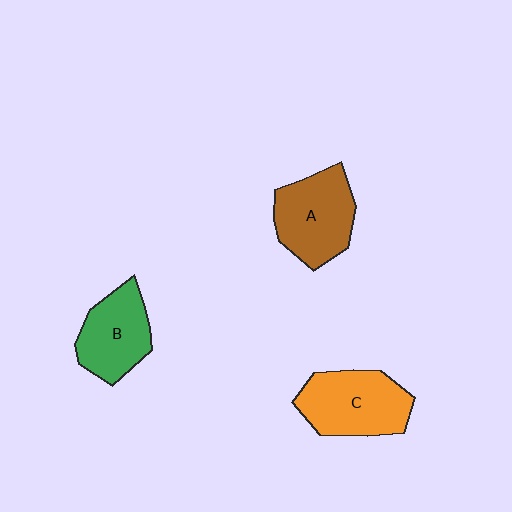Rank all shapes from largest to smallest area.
From largest to smallest: C (orange), A (brown), B (green).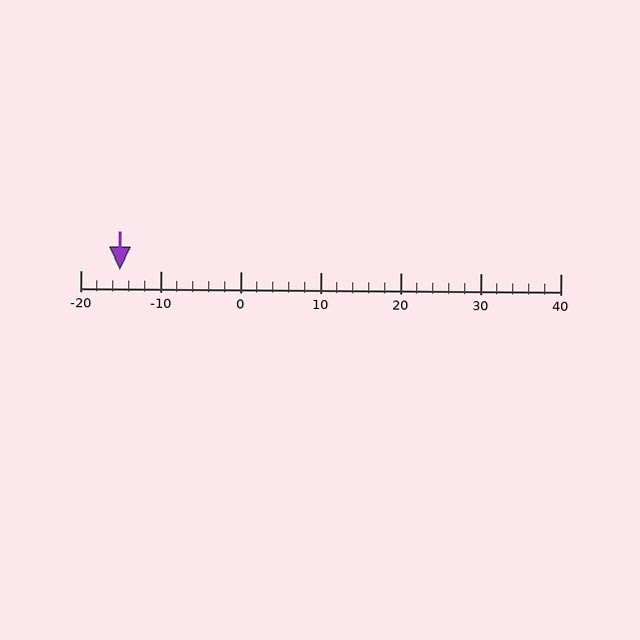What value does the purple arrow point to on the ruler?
The purple arrow points to approximately -15.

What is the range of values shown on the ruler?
The ruler shows values from -20 to 40.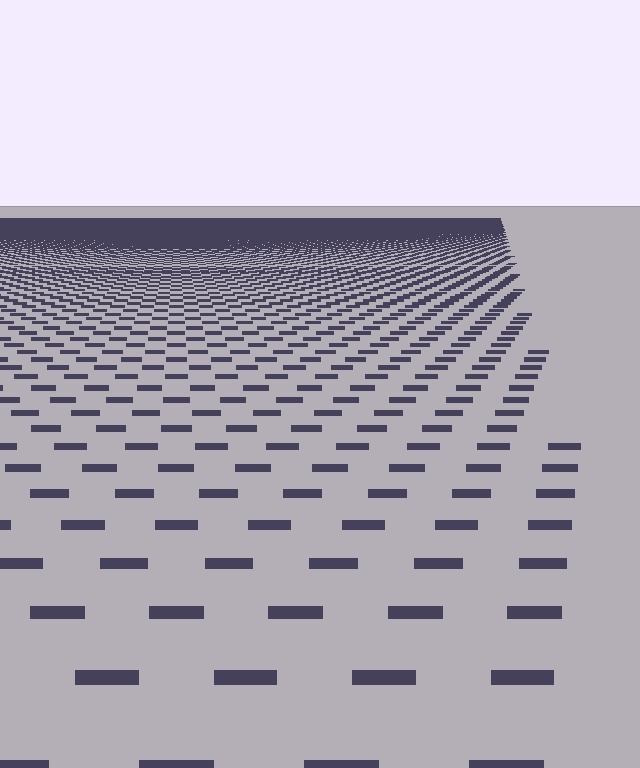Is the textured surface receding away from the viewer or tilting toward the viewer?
The surface is receding away from the viewer. Texture elements get smaller and denser toward the top.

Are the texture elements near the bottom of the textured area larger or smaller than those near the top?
Larger. Near the bottom, elements are closer to the viewer and appear at a bigger on-screen size.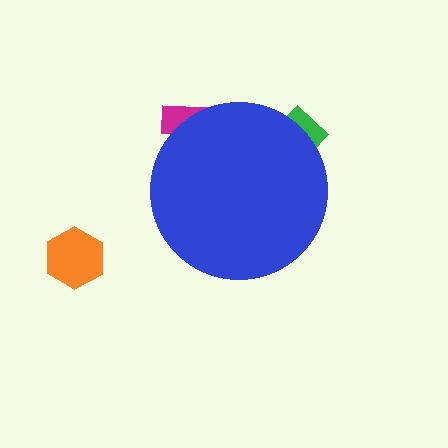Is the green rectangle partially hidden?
Yes, the green rectangle is partially hidden behind the blue circle.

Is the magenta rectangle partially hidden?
Yes, the magenta rectangle is partially hidden behind the blue circle.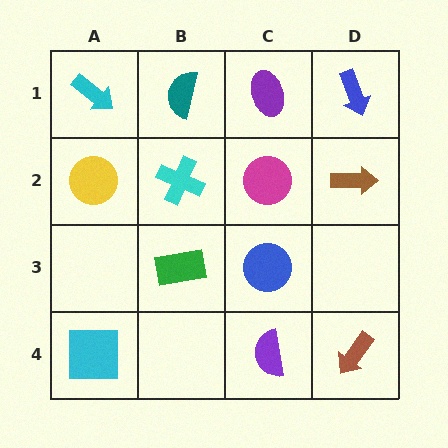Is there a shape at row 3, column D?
No, that cell is empty.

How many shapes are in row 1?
4 shapes.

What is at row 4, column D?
A brown arrow.